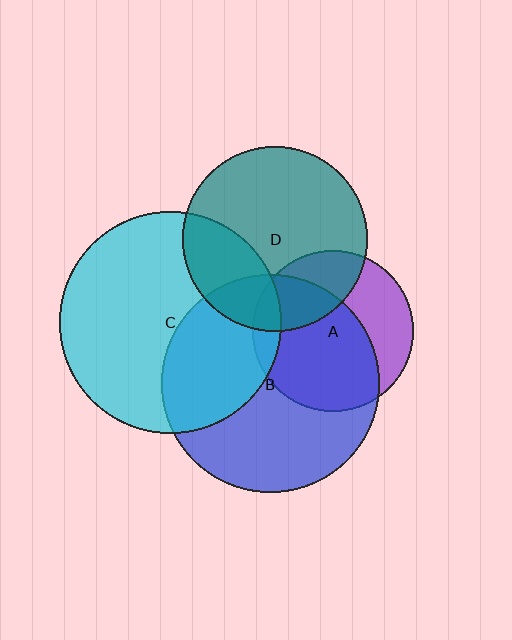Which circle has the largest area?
Circle C (cyan).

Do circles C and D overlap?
Yes.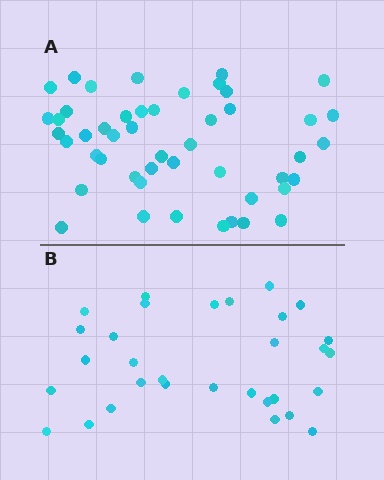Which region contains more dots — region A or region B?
Region A (the top region) has more dots.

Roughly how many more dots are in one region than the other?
Region A has approximately 15 more dots than region B.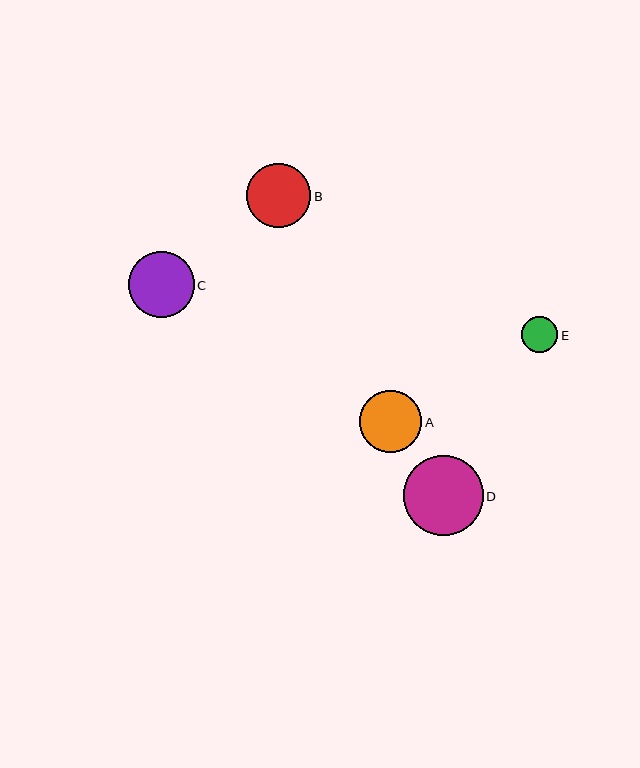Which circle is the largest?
Circle D is the largest with a size of approximately 80 pixels.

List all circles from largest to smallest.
From largest to smallest: D, C, B, A, E.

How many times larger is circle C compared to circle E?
Circle C is approximately 1.8 times the size of circle E.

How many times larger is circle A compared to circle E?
Circle A is approximately 1.7 times the size of circle E.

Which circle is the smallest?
Circle E is the smallest with a size of approximately 36 pixels.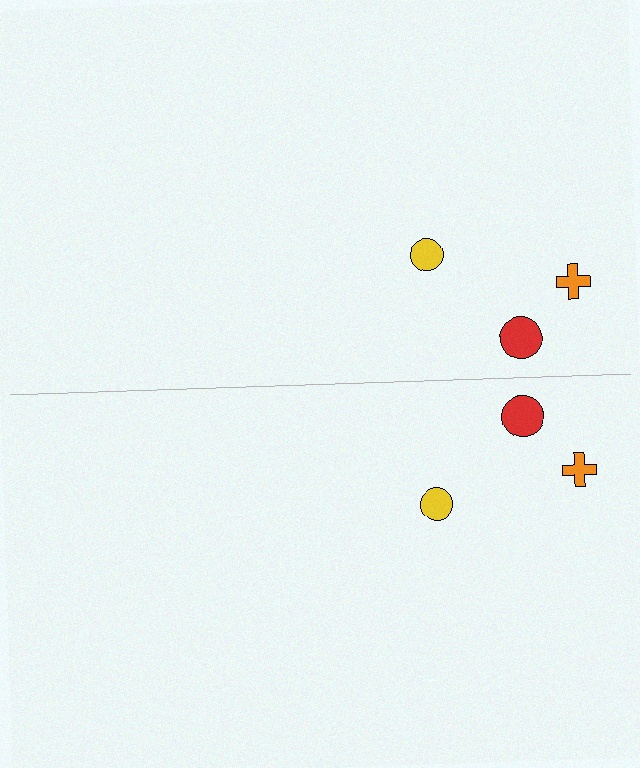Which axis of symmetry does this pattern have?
The pattern has a horizontal axis of symmetry running through the center of the image.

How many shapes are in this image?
There are 6 shapes in this image.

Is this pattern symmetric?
Yes, this pattern has bilateral (reflection) symmetry.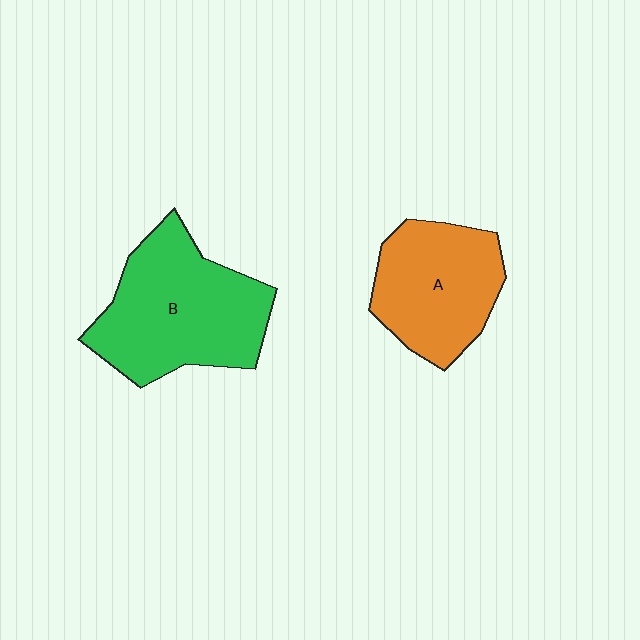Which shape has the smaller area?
Shape A (orange).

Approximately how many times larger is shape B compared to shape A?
Approximately 1.3 times.